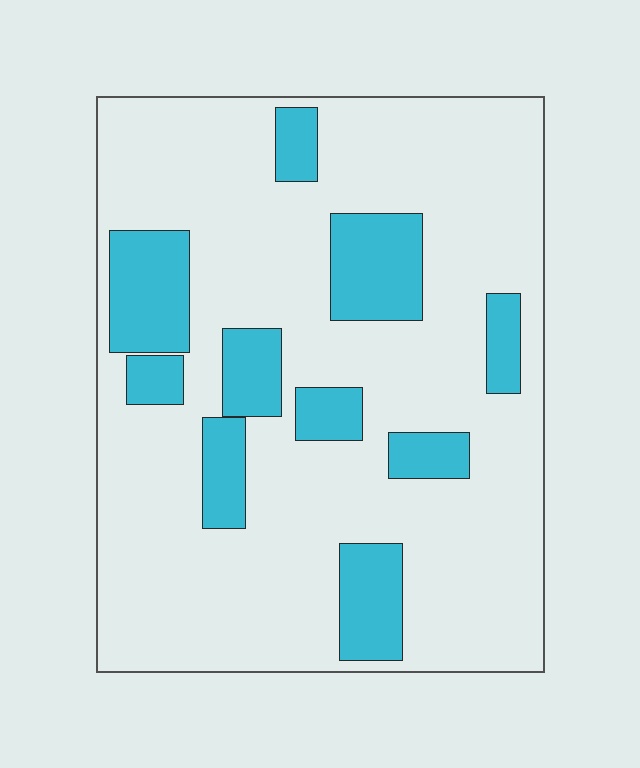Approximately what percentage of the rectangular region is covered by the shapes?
Approximately 20%.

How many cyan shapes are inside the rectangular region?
10.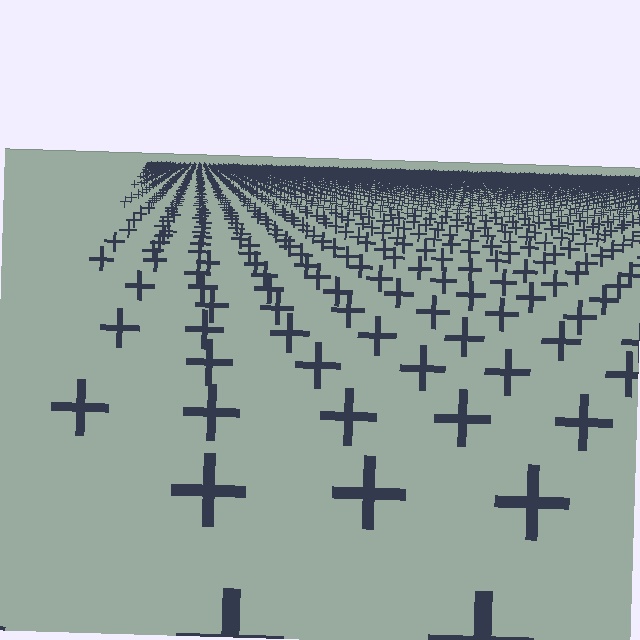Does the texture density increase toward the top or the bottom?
Density increases toward the top.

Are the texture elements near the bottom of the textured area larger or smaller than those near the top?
Larger. Near the bottom, elements are closer to the viewer and appear at a bigger on-screen size.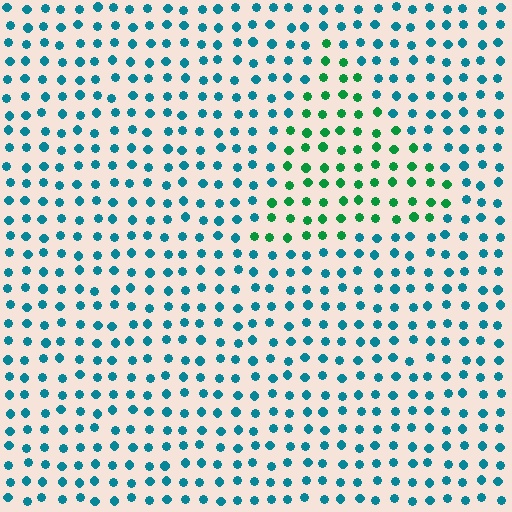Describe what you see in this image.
The image is filled with small teal elements in a uniform arrangement. A triangle-shaped region is visible where the elements are tinted to a slightly different hue, forming a subtle color boundary.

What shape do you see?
I see a triangle.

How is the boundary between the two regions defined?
The boundary is defined purely by a slight shift in hue (about 46 degrees). Spacing, size, and orientation are identical on both sides.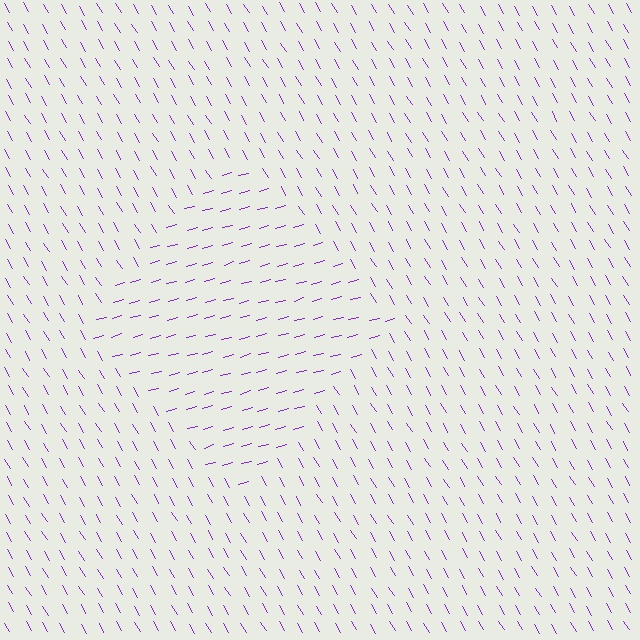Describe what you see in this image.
The image is filled with small purple line segments. A diamond region in the image has lines oriented differently from the surrounding lines, creating a visible texture boundary.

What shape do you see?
I see a diamond.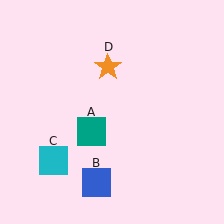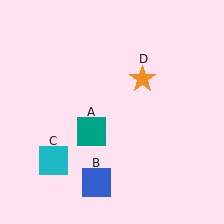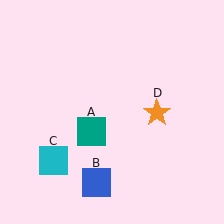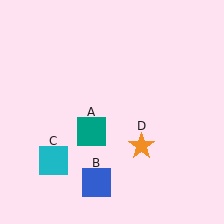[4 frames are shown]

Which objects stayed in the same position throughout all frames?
Teal square (object A) and blue square (object B) and cyan square (object C) remained stationary.